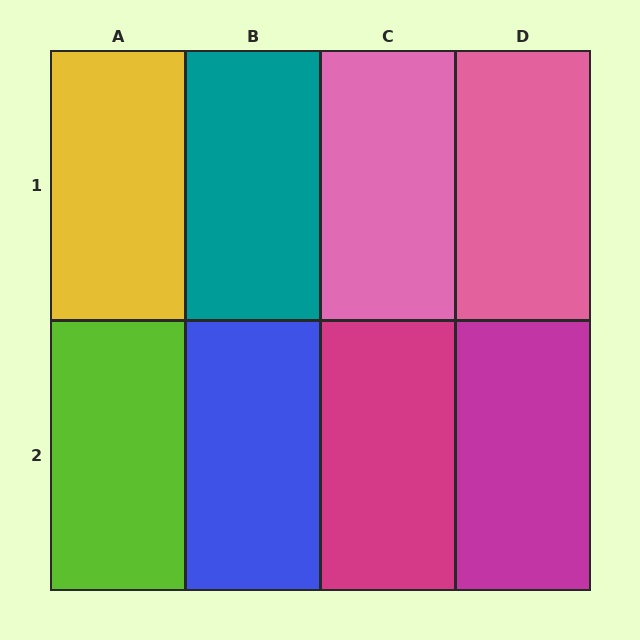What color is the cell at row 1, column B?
Teal.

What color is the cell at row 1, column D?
Pink.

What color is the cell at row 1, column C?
Pink.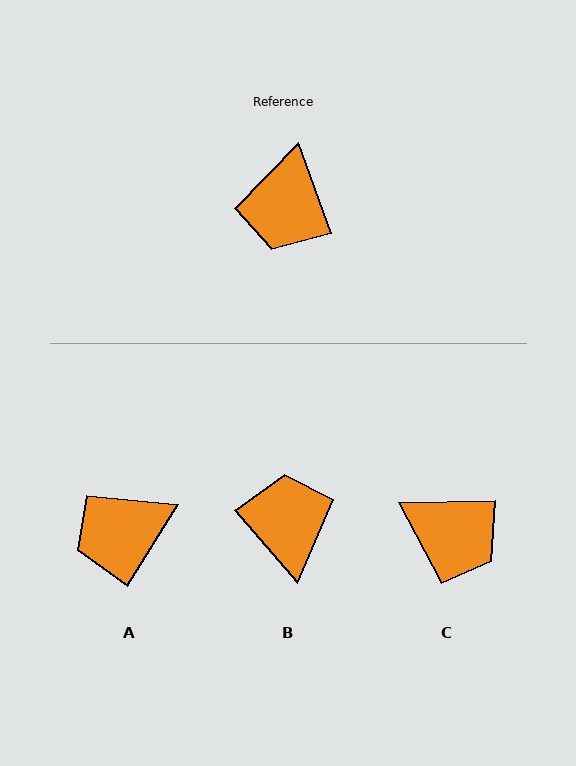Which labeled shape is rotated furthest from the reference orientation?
B, about 159 degrees away.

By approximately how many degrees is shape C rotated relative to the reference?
Approximately 71 degrees counter-clockwise.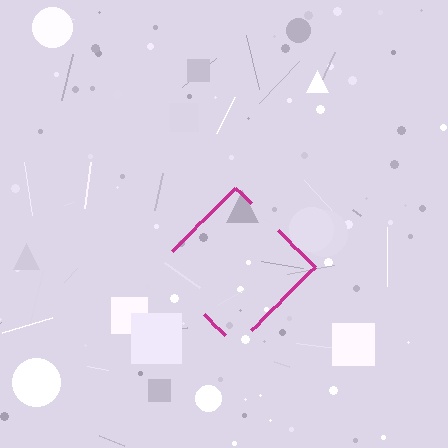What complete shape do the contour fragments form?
The contour fragments form a diamond.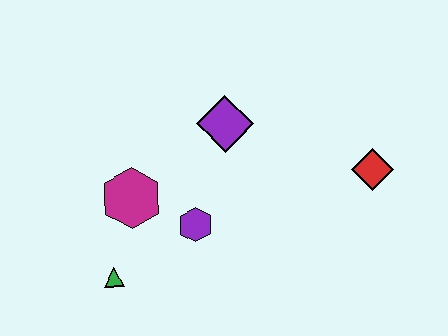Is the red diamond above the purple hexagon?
Yes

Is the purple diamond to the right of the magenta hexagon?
Yes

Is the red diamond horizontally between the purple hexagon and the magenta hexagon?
No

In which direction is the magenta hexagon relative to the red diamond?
The magenta hexagon is to the left of the red diamond.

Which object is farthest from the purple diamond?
The green triangle is farthest from the purple diamond.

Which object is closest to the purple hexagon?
The magenta hexagon is closest to the purple hexagon.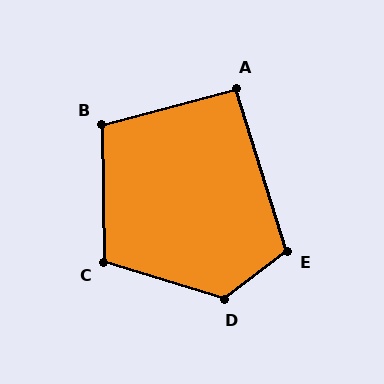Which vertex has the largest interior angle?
D, at approximately 125 degrees.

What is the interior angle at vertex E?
Approximately 110 degrees (obtuse).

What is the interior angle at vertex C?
Approximately 108 degrees (obtuse).